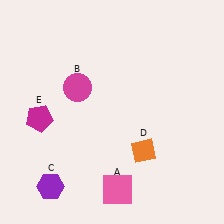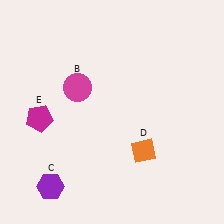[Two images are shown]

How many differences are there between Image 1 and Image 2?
There is 1 difference between the two images.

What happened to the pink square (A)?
The pink square (A) was removed in Image 2. It was in the bottom-right area of Image 1.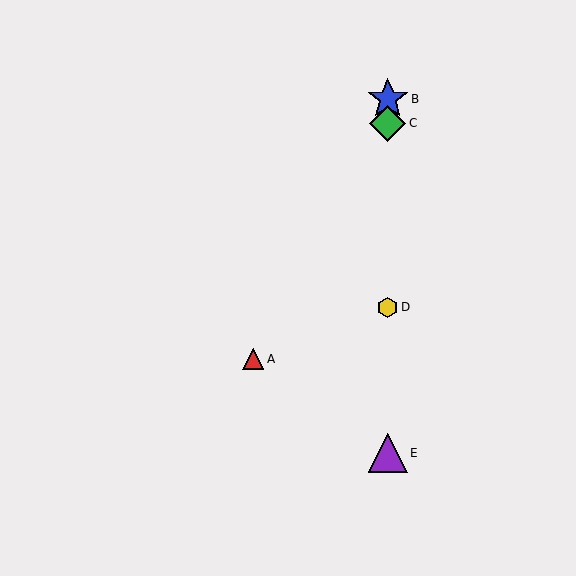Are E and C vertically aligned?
Yes, both are at x≈388.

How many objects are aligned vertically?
4 objects (B, C, D, E) are aligned vertically.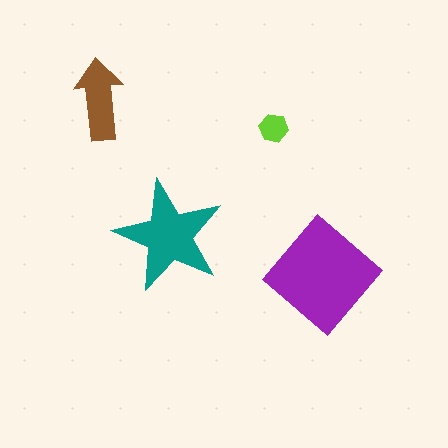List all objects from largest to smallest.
The purple diamond, the teal star, the brown arrow, the lime hexagon.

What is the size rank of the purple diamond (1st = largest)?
1st.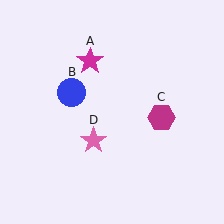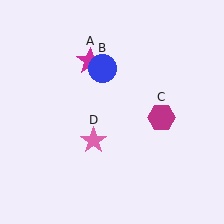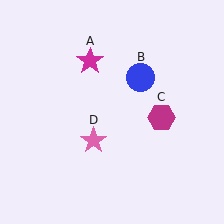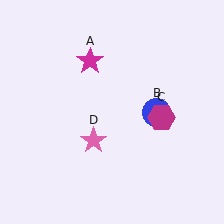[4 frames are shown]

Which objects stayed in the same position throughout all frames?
Magenta star (object A) and magenta hexagon (object C) and pink star (object D) remained stationary.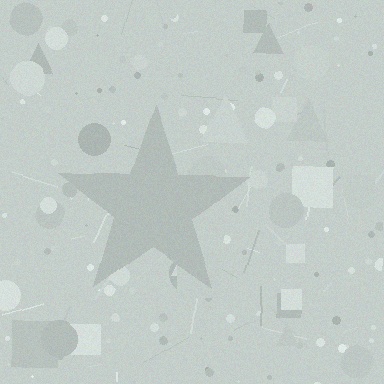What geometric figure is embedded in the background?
A star is embedded in the background.